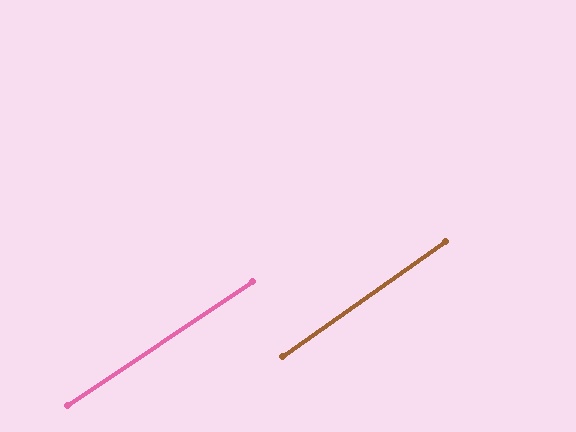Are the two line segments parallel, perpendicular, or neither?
Parallel — their directions differ by only 1.2°.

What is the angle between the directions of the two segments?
Approximately 1 degree.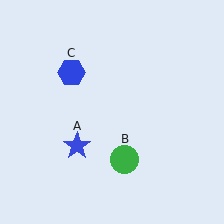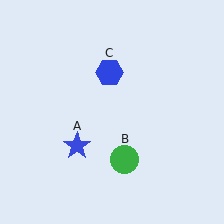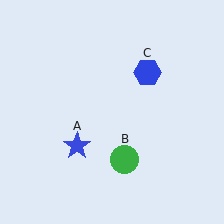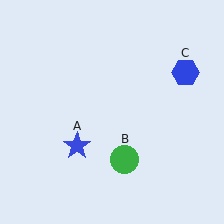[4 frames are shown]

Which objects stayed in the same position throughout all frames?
Blue star (object A) and green circle (object B) remained stationary.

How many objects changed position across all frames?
1 object changed position: blue hexagon (object C).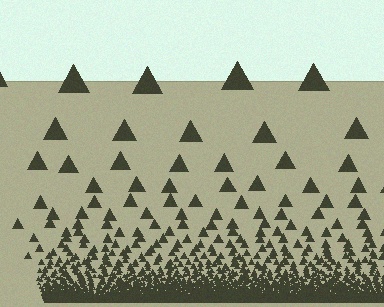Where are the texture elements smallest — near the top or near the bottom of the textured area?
Near the bottom.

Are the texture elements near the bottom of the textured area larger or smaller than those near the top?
Smaller. The gradient is inverted — elements near the bottom are smaller and denser.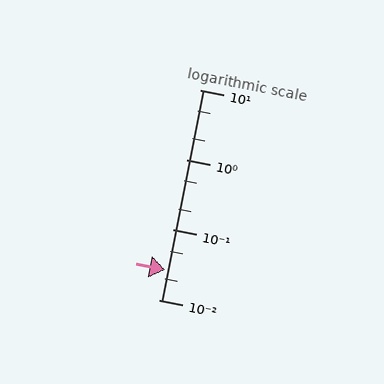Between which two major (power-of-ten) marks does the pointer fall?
The pointer is between 0.01 and 0.1.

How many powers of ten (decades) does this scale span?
The scale spans 3 decades, from 0.01 to 10.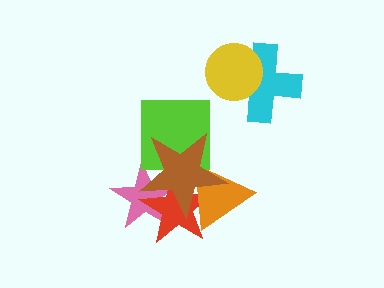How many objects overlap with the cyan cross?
1 object overlaps with the cyan cross.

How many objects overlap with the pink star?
2 objects overlap with the pink star.